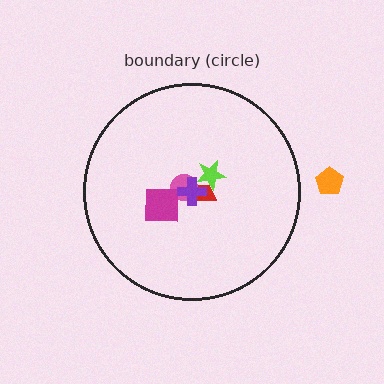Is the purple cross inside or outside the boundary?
Inside.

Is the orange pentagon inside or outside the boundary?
Outside.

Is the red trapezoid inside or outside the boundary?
Inside.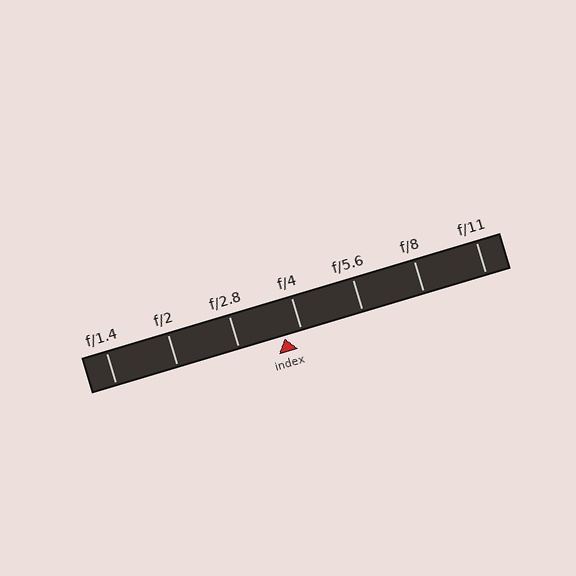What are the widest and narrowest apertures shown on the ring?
The widest aperture shown is f/1.4 and the narrowest is f/11.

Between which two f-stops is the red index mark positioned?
The index mark is between f/2.8 and f/4.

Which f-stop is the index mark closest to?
The index mark is closest to f/4.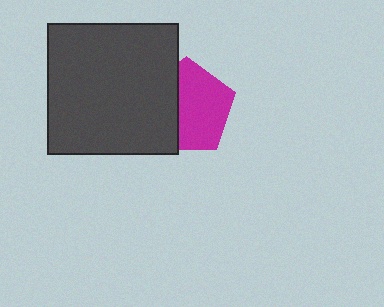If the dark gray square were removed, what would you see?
You would see the complete magenta pentagon.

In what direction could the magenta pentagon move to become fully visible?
The magenta pentagon could move right. That would shift it out from behind the dark gray square entirely.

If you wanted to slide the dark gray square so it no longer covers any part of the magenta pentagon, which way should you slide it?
Slide it left — that is the most direct way to separate the two shapes.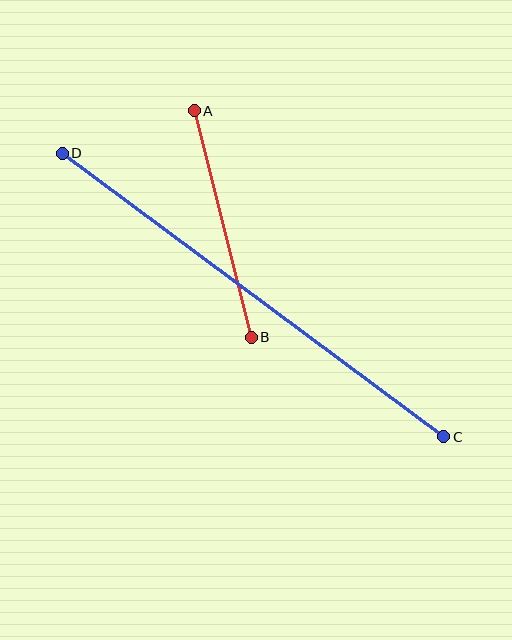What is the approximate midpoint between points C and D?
The midpoint is at approximately (253, 295) pixels.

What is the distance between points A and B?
The distance is approximately 234 pixels.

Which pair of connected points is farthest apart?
Points C and D are farthest apart.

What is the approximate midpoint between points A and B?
The midpoint is at approximately (223, 224) pixels.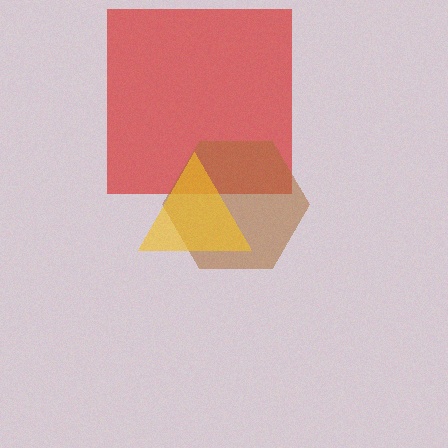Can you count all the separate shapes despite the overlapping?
Yes, there are 3 separate shapes.